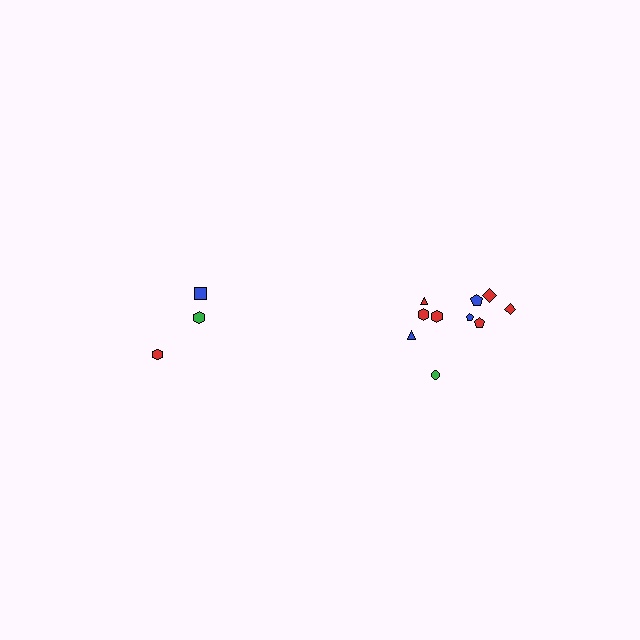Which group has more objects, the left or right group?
The right group.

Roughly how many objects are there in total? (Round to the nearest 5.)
Roughly 15 objects in total.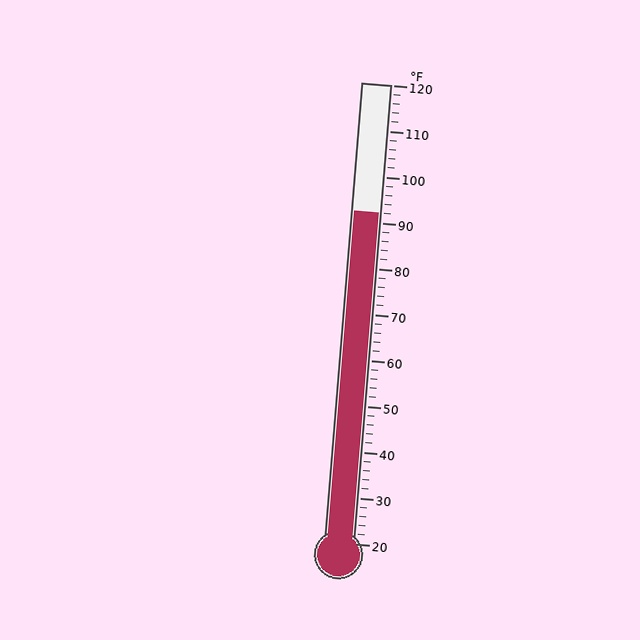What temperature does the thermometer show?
The thermometer shows approximately 92°F.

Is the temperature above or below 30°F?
The temperature is above 30°F.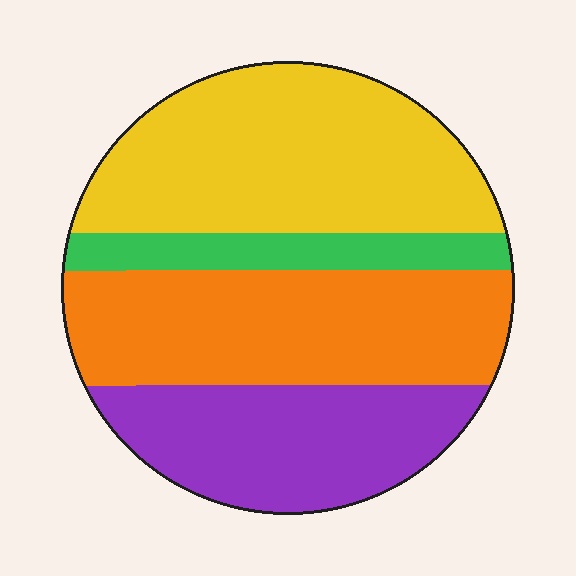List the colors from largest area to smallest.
From largest to smallest: yellow, orange, purple, green.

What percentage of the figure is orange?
Orange takes up between a quarter and a half of the figure.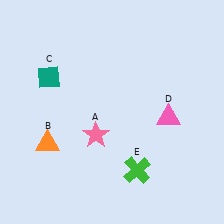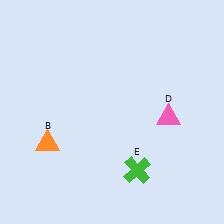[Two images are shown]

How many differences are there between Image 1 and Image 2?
There are 2 differences between the two images.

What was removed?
The pink star (A), the teal diamond (C) were removed in Image 2.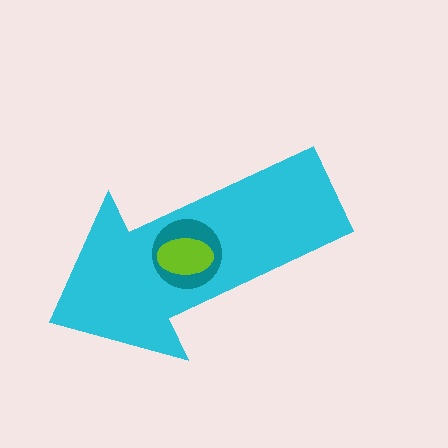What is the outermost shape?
The cyan arrow.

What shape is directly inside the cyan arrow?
The teal circle.